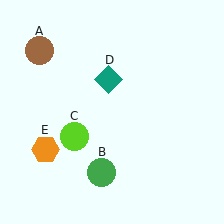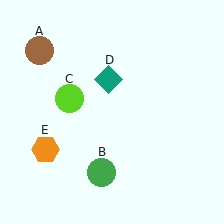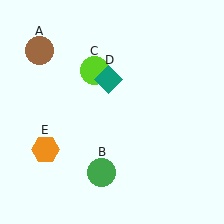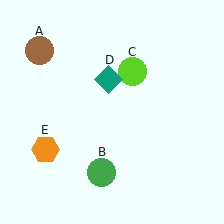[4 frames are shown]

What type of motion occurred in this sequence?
The lime circle (object C) rotated clockwise around the center of the scene.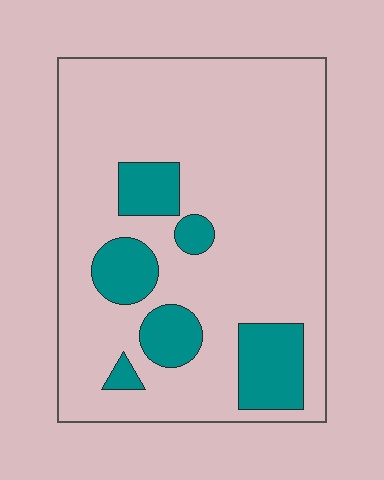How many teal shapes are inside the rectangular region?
6.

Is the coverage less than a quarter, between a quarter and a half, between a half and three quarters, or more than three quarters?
Less than a quarter.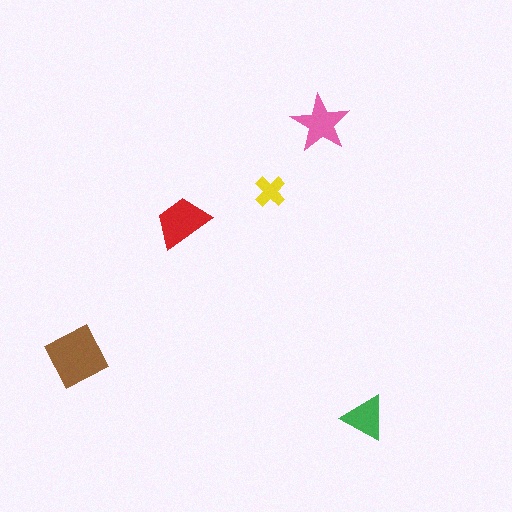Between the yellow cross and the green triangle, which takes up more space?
The green triangle.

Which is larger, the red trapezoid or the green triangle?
The red trapezoid.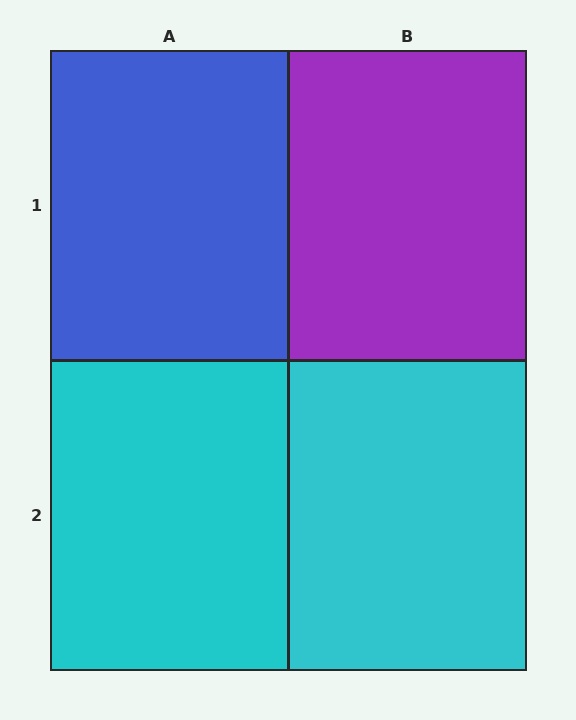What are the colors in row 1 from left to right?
Blue, purple.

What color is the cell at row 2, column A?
Cyan.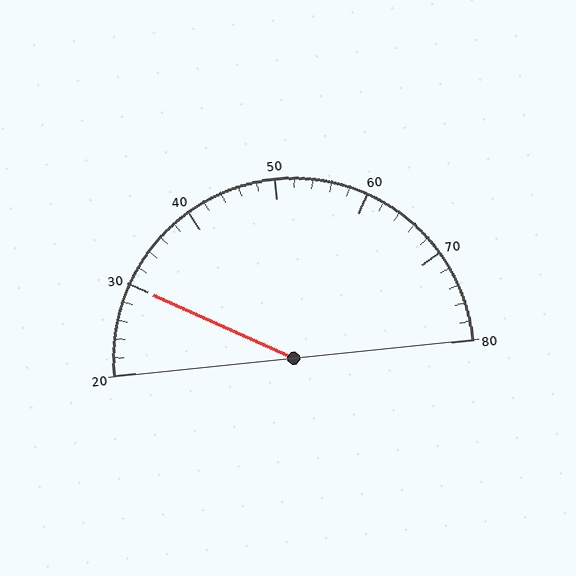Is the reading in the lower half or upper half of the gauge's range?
The reading is in the lower half of the range (20 to 80).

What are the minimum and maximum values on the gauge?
The gauge ranges from 20 to 80.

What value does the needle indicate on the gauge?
The needle indicates approximately 30.